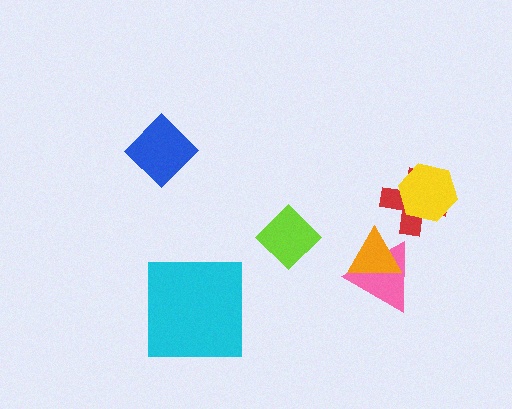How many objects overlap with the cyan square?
0 objects overlap with the cyan square.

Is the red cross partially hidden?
Yes, it is partially covered by another shape.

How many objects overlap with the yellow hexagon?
1 object overlaps with the yellow hexagon.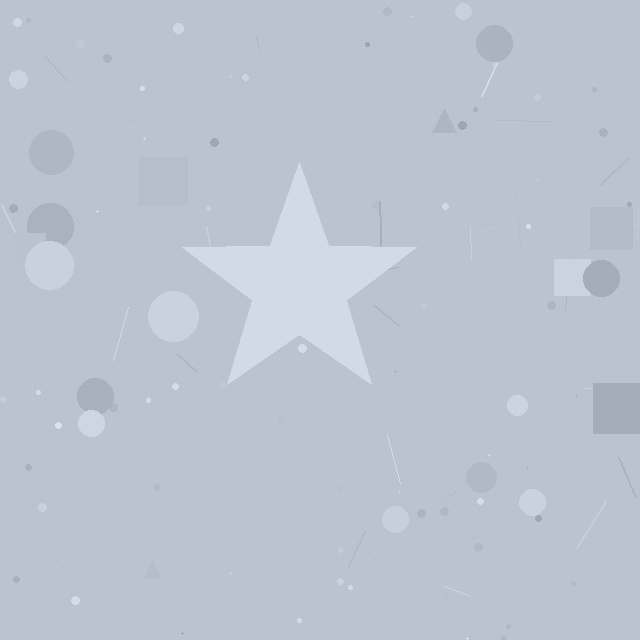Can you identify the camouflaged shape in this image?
The camouflaged shape is a star.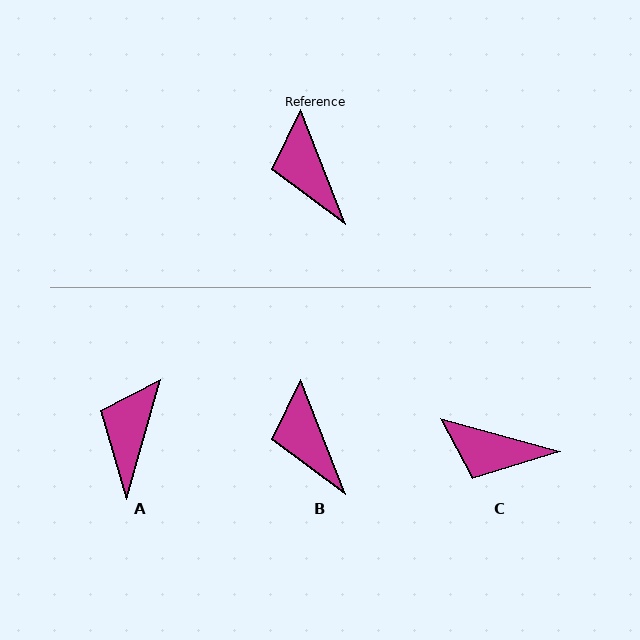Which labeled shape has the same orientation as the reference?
B.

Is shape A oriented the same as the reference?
No, it is off by about 37 degrees.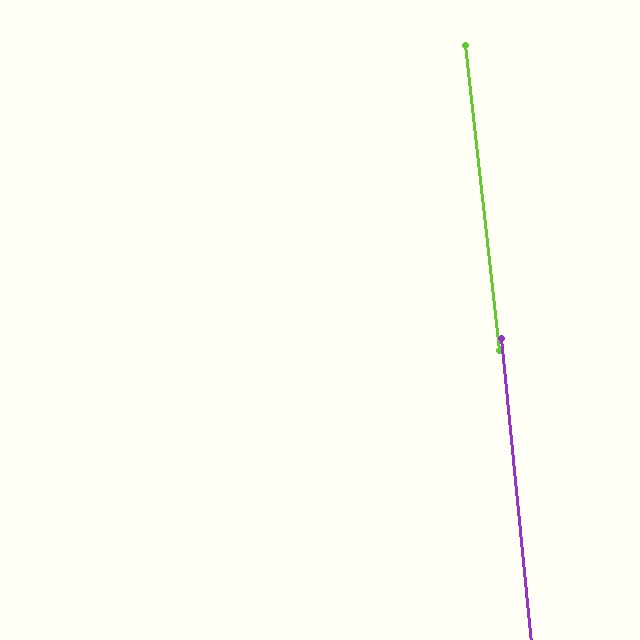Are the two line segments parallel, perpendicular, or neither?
Parallel — their directions differ by only 0.9°.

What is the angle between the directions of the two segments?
Approximately 1 degree.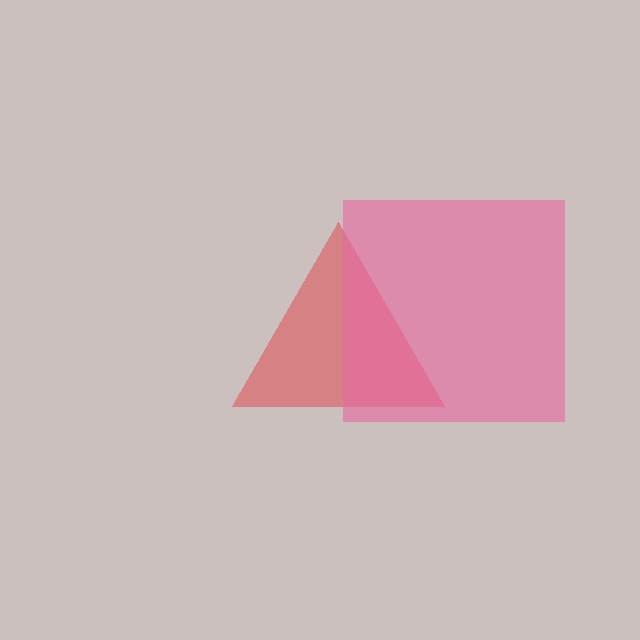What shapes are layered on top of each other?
The layered shapes are: a red triangle, a pink square.